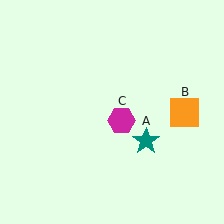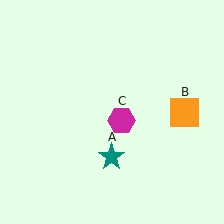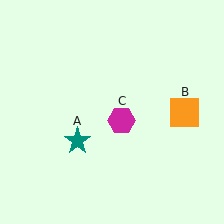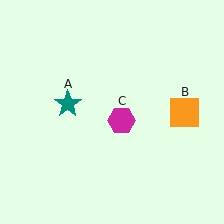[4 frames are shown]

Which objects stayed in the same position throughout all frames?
Orange square (object B) and magenta hexagon (object C) remained stationary.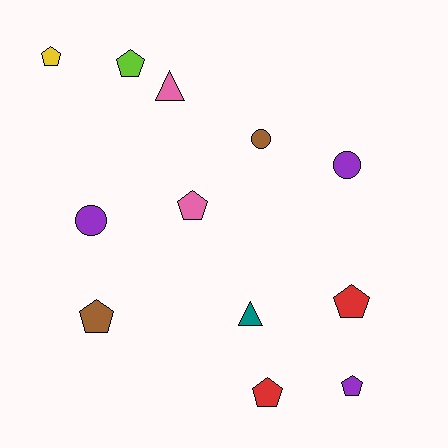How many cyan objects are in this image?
There are no cyan objects.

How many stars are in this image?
There are no stars.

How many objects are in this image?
There are 12 objects.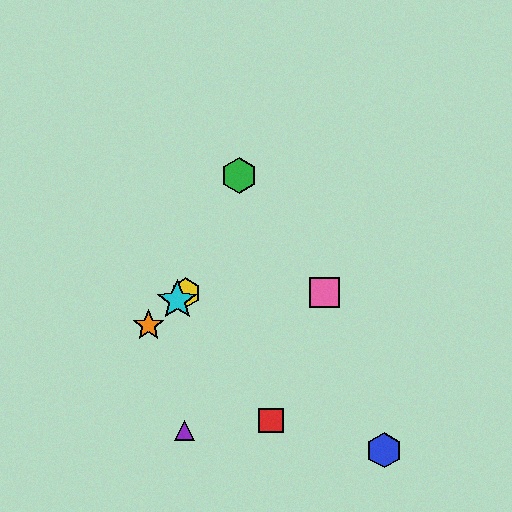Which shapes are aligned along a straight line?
The yellow hexagon, the orange star, the cyan star are aligned along a straight line.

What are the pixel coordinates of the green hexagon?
The green hexagon is at (239, 175).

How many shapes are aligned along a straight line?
3 shapes (the yellow hexagon, the orange star, the cyan star) are aligned along a straight line.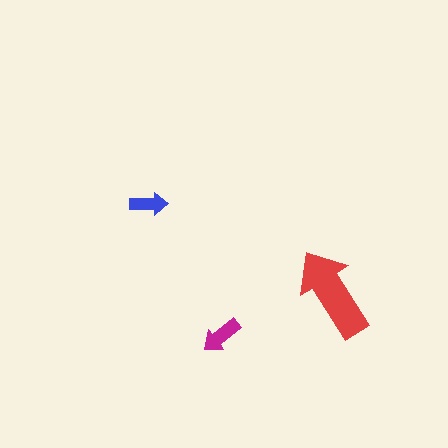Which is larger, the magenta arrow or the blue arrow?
The magenta one.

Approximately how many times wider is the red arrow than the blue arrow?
About 2.5 times wider.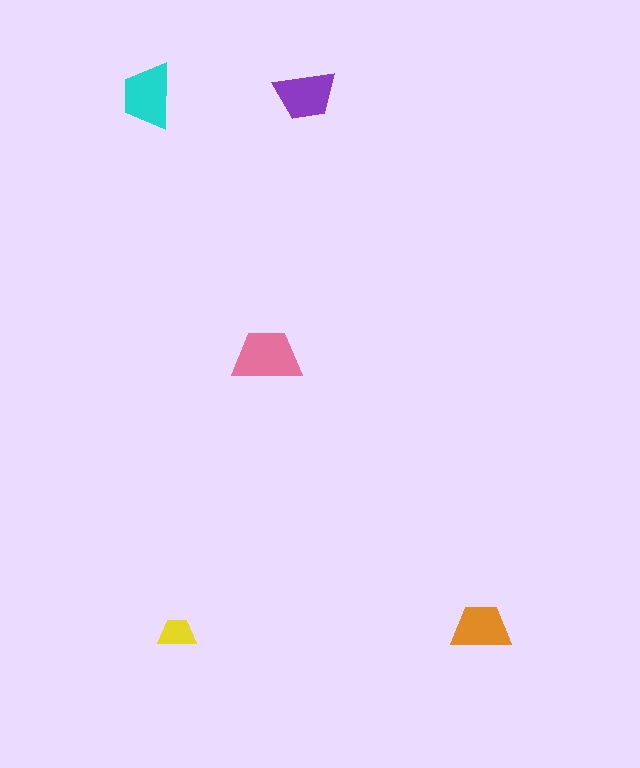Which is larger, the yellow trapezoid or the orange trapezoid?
The orange one.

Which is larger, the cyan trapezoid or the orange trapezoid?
The cyan one.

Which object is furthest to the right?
The orange trapezoid is rightmost.